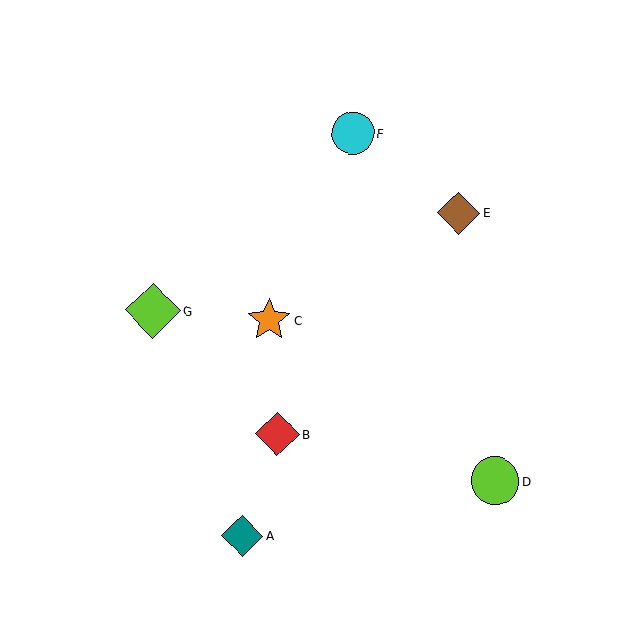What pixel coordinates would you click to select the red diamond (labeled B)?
Click at (277, 434) to select the red diamond B.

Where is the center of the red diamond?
The center of the red diamond is at (277, 434).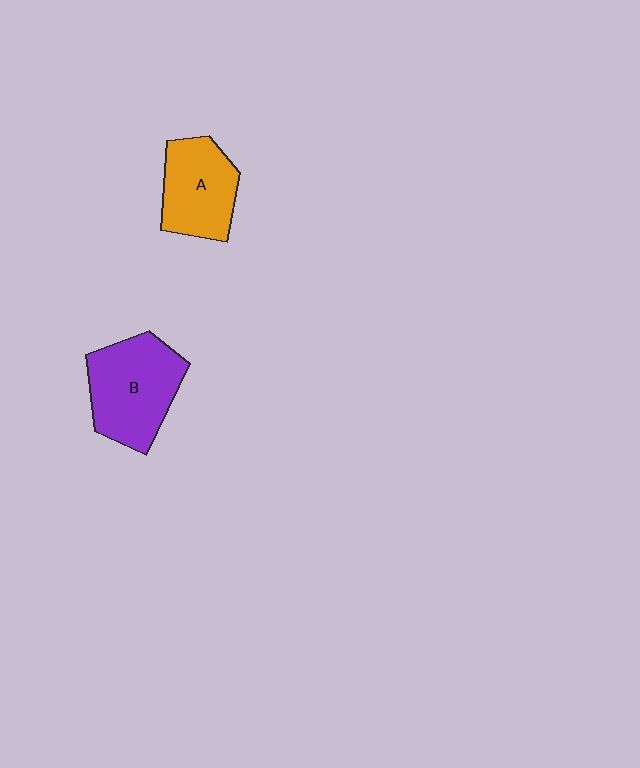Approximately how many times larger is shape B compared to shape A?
Approximately 1.2 times.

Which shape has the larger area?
Shape B (purple).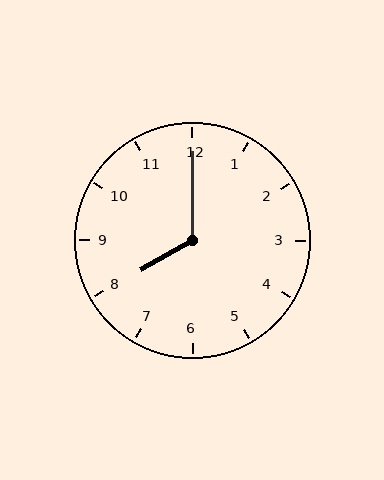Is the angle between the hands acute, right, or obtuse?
It is obtuse.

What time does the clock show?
8:00.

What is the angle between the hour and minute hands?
Approximately 120 degrees.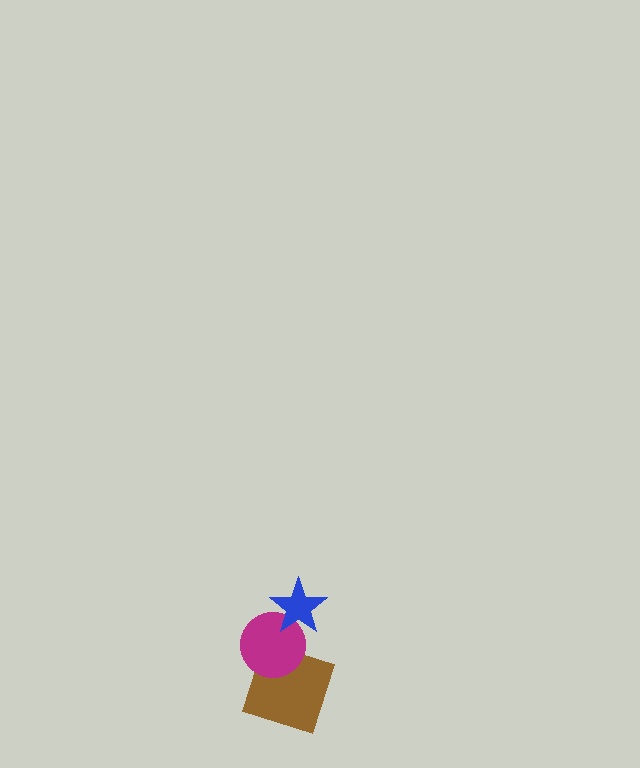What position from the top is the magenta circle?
The magenta circle is 2nd from the top.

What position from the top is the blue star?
The blue star is 1st from the top.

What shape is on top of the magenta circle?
The blue star is on top of the magenta circle.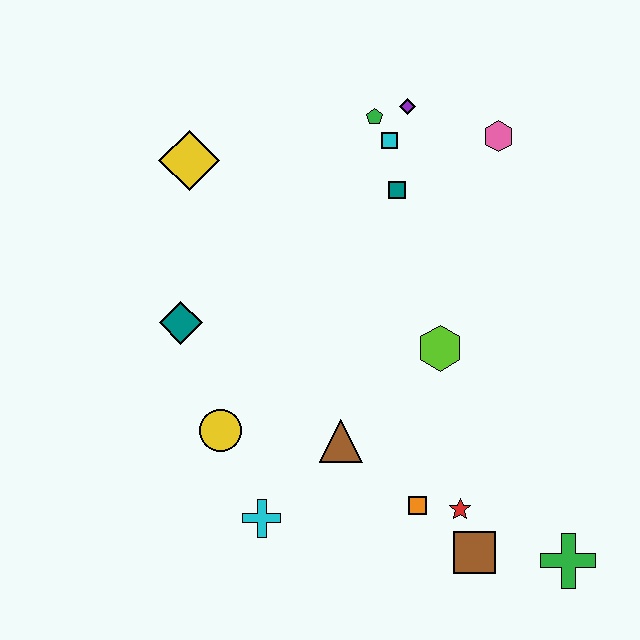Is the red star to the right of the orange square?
Yes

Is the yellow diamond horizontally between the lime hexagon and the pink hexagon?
No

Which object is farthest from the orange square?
The yellow diamond is farthest from the orange square.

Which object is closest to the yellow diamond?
The teal diamond is closest to the yellow diamond.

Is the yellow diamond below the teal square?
No